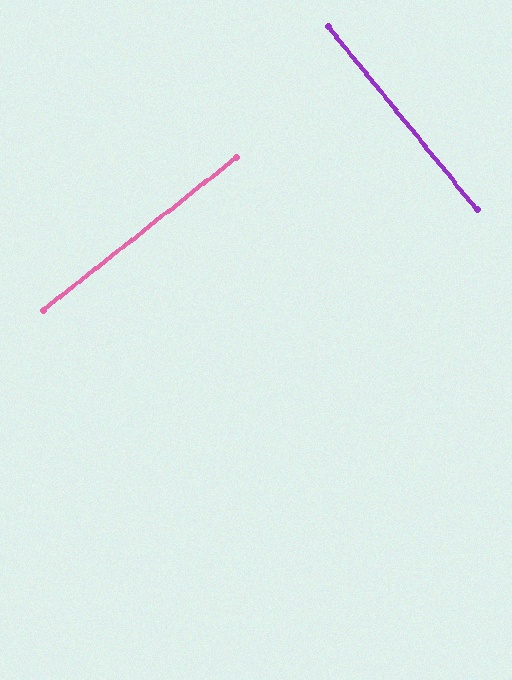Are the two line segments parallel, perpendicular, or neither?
Perpendicular — they meet at approximately 89°.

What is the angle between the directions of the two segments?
Approximately 89 degrees.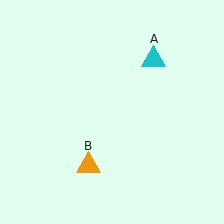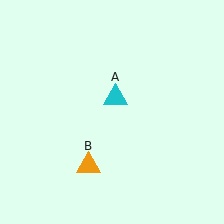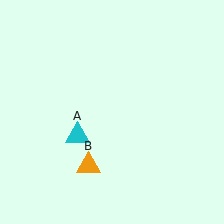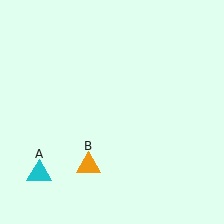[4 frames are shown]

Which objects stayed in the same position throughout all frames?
Orange triangle (object B) remained stationary.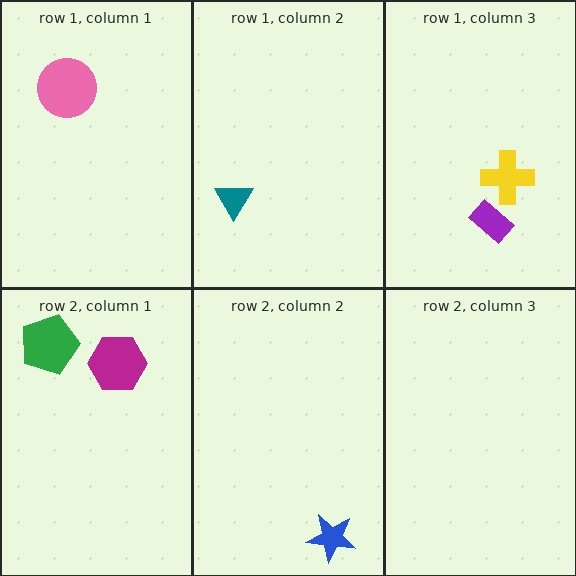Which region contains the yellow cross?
The row 1, column 3 region.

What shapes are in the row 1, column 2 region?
The teal triangle.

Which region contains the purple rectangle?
The row 1, column 3 region.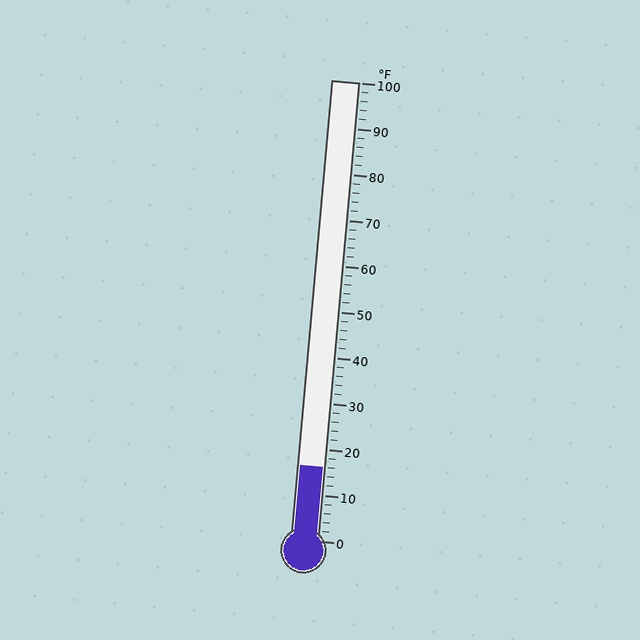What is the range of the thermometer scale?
The thermometer scale ranges from 0°F to 100°F.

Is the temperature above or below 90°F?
The temperature is below 90°F.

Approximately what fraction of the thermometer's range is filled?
The thermometer is filled to approximately 15% of its range.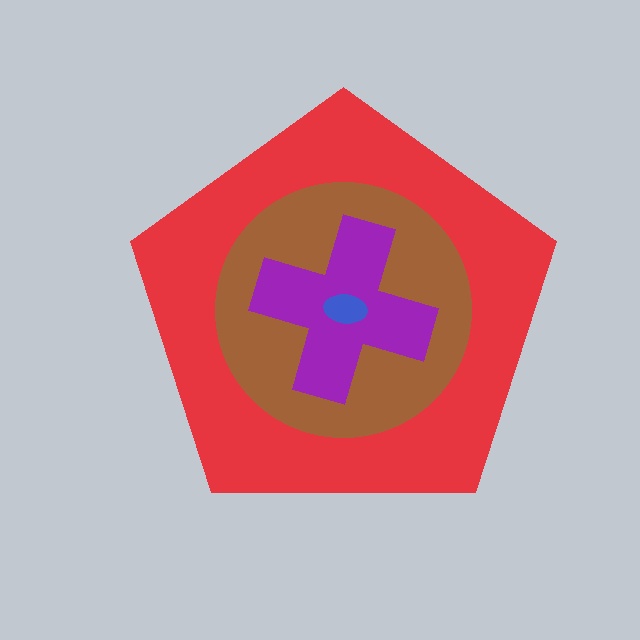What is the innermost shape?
The blue ellipse.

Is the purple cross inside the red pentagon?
Yes.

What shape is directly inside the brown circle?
The purple cross.